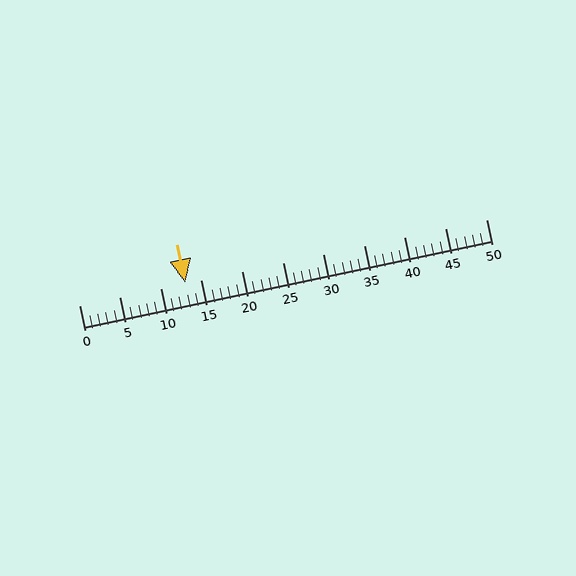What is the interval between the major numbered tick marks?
The major tick marks are spaced 5 units apart.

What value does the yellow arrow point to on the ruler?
The yellow arrow points to approximately 13.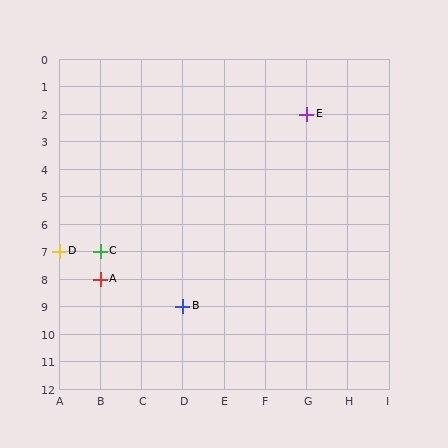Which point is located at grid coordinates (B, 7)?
Point C is at (B, 7).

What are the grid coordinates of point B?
Point B is at grid coordinates (D, 9).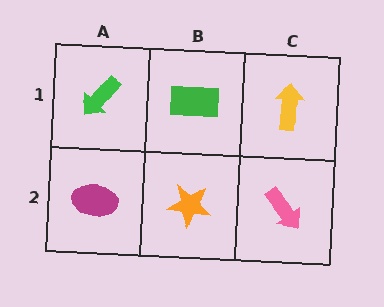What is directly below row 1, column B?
An orange star.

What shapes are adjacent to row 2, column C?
A yellow arrow (row 1, column C), an orange star (row 2, column B).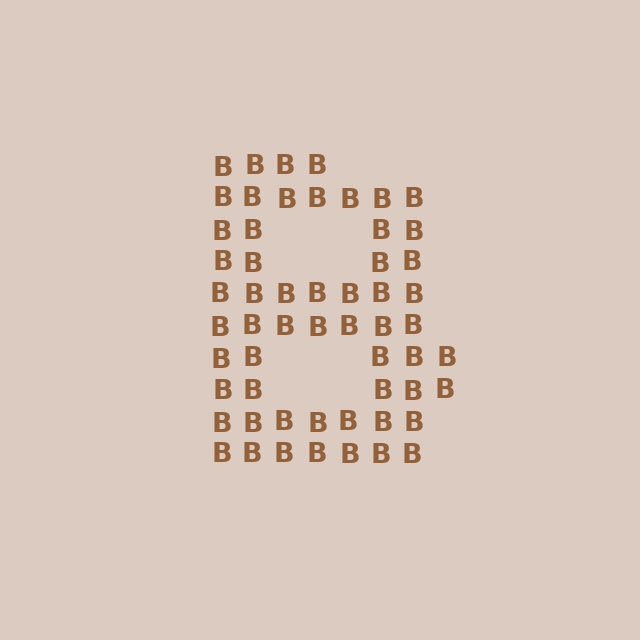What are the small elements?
The small elements are letter B's.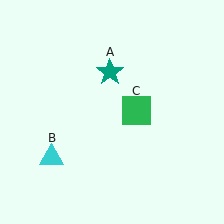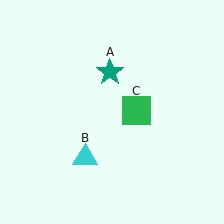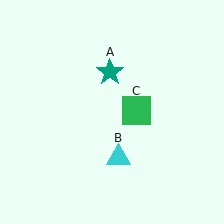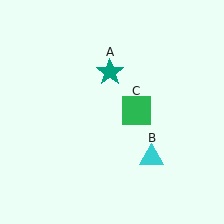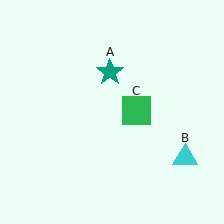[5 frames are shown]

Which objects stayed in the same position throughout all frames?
Teal star (object A) and green square (object C) remained stationary.